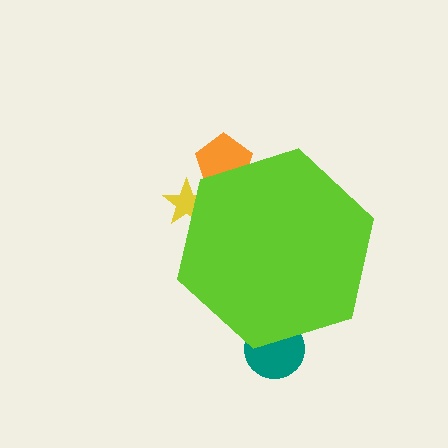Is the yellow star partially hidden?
Yes, the yellow star is partially hidden behind the lime hexagon.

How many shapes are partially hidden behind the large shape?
3 shapes are partially hidden.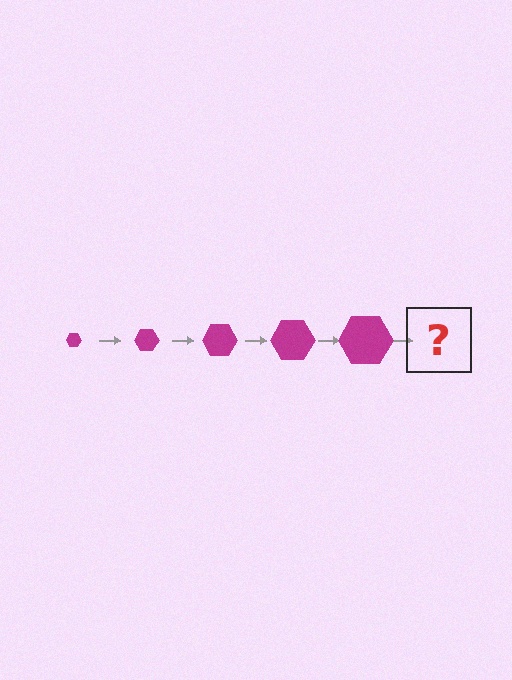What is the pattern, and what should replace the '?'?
The pattern is that the hexagon gets progressively larger each step. The '?' should be a magenta hexagon, larger than the previous one.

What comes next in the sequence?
The next element should be a magenta hexagon, larger than the previous one.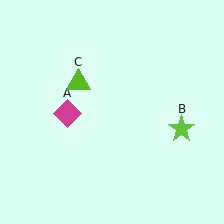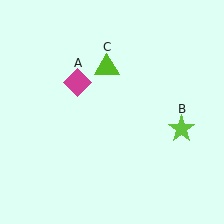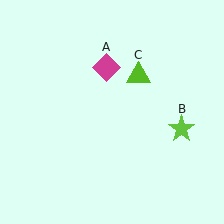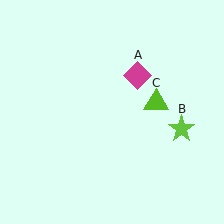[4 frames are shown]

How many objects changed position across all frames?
2 objects changed position: magenta diamond (object A), lime triangle (object C).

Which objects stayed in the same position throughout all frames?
Lime star (object B) remained stationary.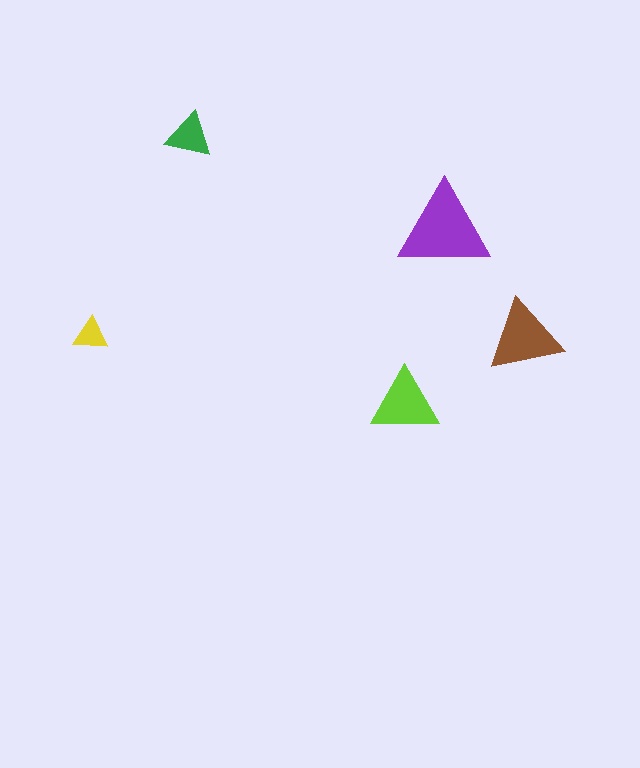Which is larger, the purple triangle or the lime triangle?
The purple one.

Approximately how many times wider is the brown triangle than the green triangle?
About 1.5 times wider.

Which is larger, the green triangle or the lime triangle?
The lime one.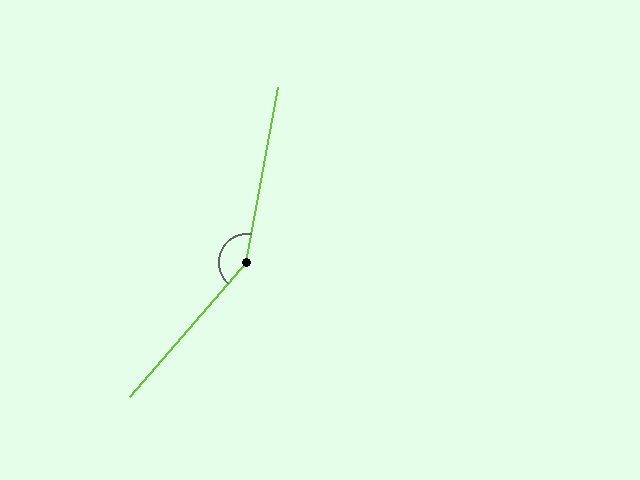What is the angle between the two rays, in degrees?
Approximately 149 degrees.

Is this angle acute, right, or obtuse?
It is obtuse.